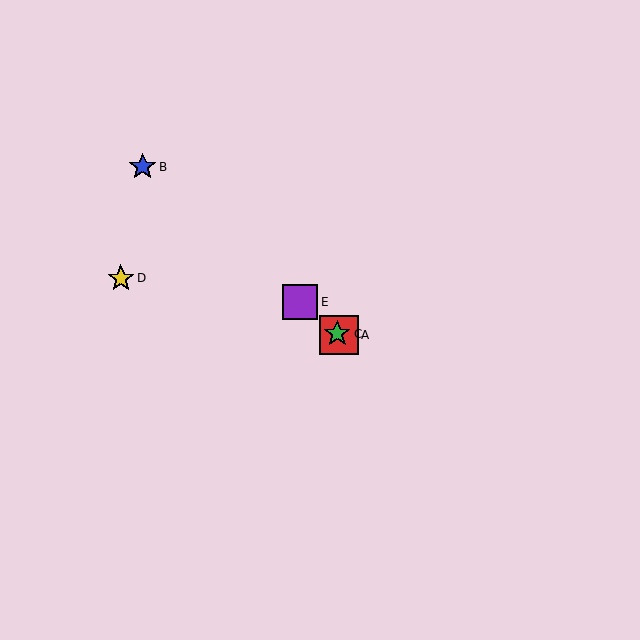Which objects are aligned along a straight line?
Objects A, B, C, E are aligned along a straight line.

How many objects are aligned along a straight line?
4 objects (A, B, C, E) are aligned along a straight line.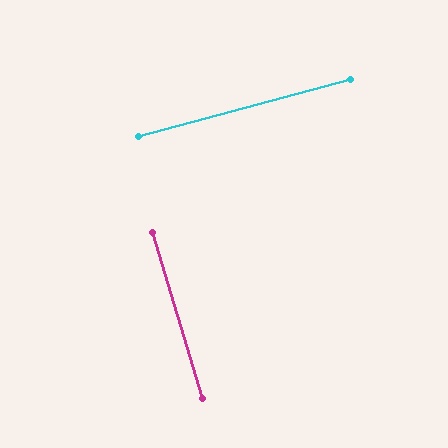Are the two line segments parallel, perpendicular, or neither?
Perpendicular — they meet at approximately 88°.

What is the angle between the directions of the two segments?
Approximately 88 degrees.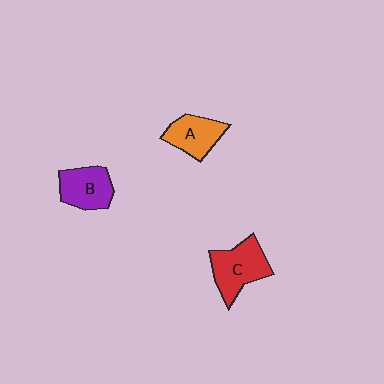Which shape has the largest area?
Shape C (red).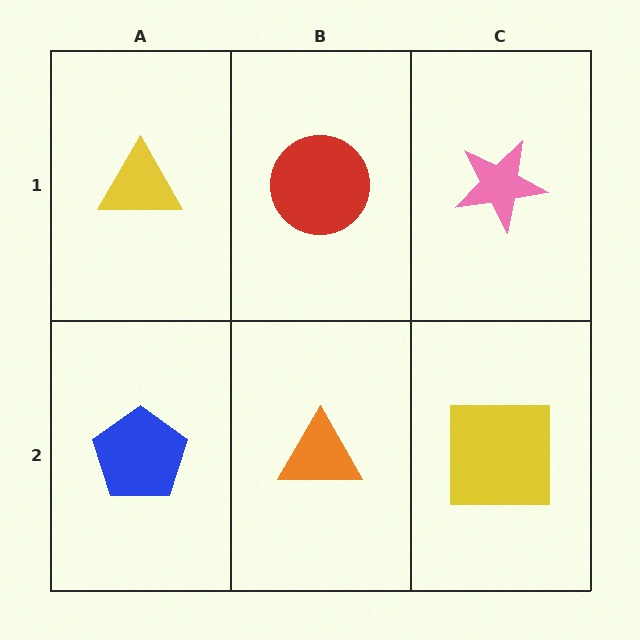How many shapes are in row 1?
3 shapes.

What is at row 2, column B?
An orange triangle.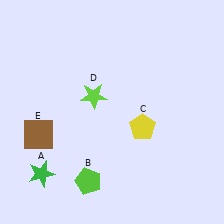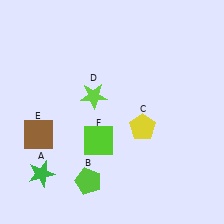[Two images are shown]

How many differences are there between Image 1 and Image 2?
There is 1 difference between the two images.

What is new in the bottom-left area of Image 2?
A lime square (F) was added in the bottom-left area of Image 2.